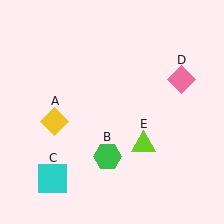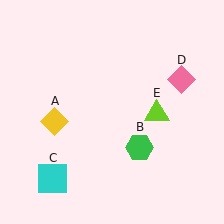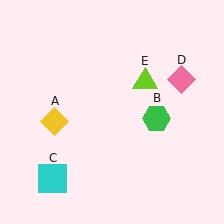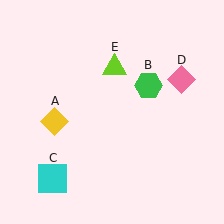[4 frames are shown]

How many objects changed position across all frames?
2 objects changed position: green hexagon (object B), lime triangle (object E).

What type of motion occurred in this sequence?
The green hexagon (object B), lime triangle (object E) rotated counterclockwise around the center of the scene.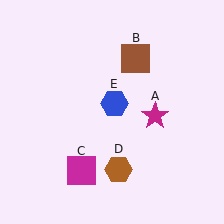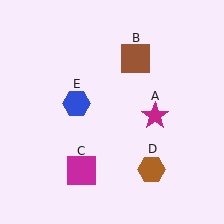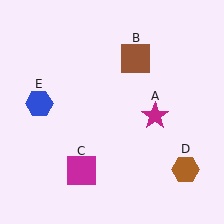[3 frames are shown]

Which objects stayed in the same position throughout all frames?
Magenta star (object A) and brown square (object B) and magenta square (object C) remained stationary.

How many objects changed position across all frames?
2 objects changed position: brown hexagon (object D), blue hexagon (object E).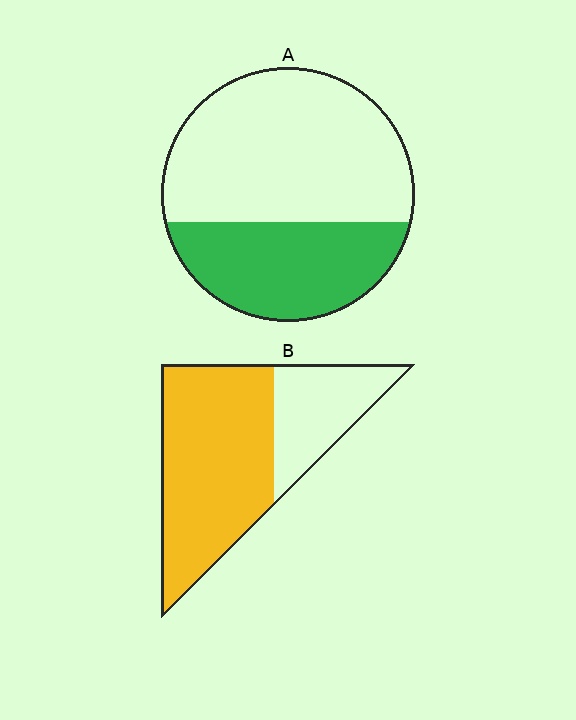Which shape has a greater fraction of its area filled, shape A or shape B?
Shape B.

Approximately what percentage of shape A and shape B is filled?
A is approximately 35% and B is approximately 70%.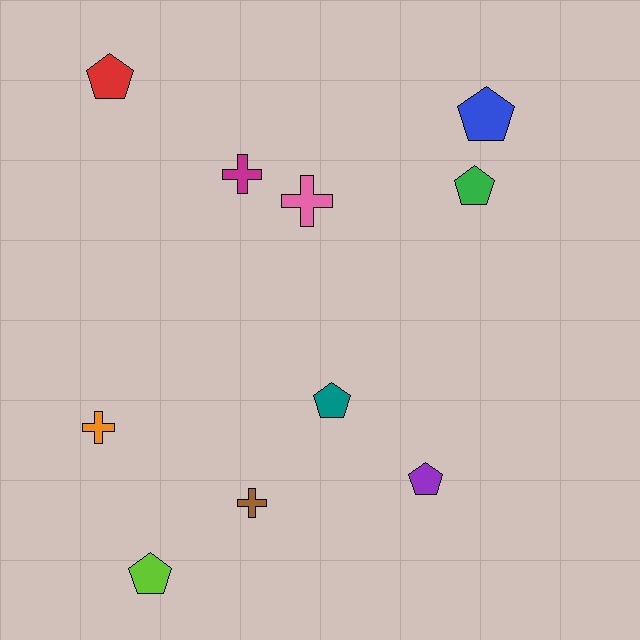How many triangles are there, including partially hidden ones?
There are no triangles.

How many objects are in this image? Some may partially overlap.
There are 10 objects.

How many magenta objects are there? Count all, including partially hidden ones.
There is 1 magenta object.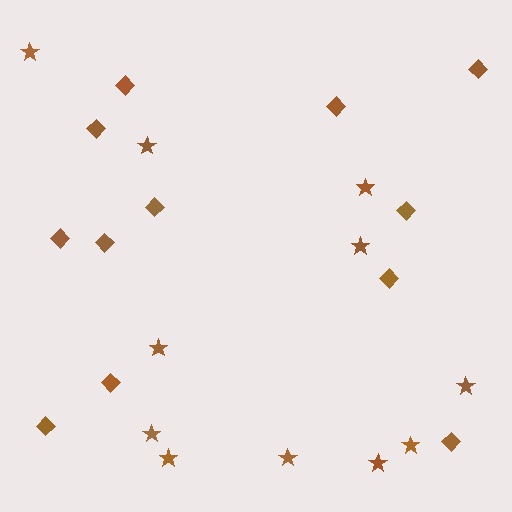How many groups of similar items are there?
There are 2 groups: one group of diamonds (12) and one group of stars (11).